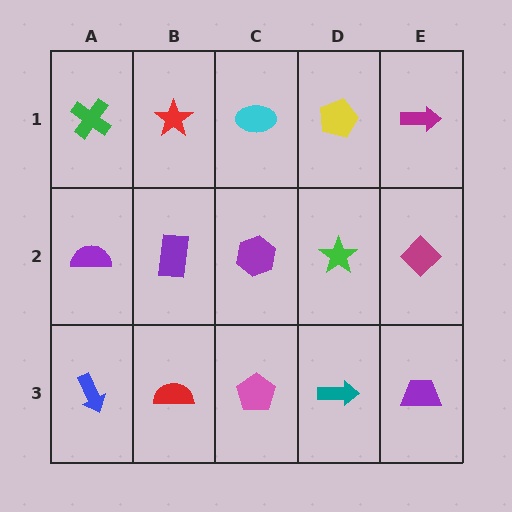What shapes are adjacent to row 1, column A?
A purple semicircle (row 2, column A), a red star (row 1, column B).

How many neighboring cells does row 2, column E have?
3.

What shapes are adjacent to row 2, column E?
A magenta arrow (row 1, column E), a purple trapezoid (row 3, column E), a green star (row 2, column D).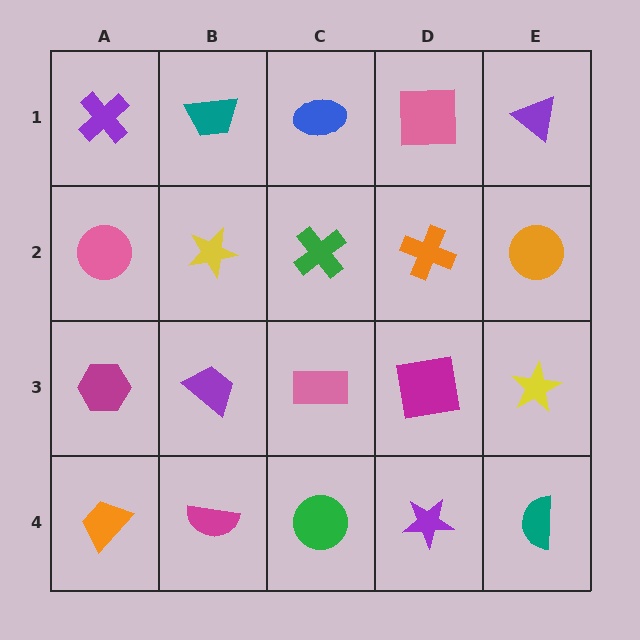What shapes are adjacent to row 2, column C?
A blue ellipse (row 1, column C), a pink rectangle (row 3, column C), a yellow star (row 2, column B), an orange cross (row 2, column D).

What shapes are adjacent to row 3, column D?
An orange cross (row 2, column D), a purple star (row 4, column D), a pink rectangle (row 3, column C), a yellow star (row 3, column E).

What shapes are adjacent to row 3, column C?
A green cross (row 2, column C), a green circle (row 4, column C), a purple trapezoid (row 3, column B), a magenta square (row 3, column D).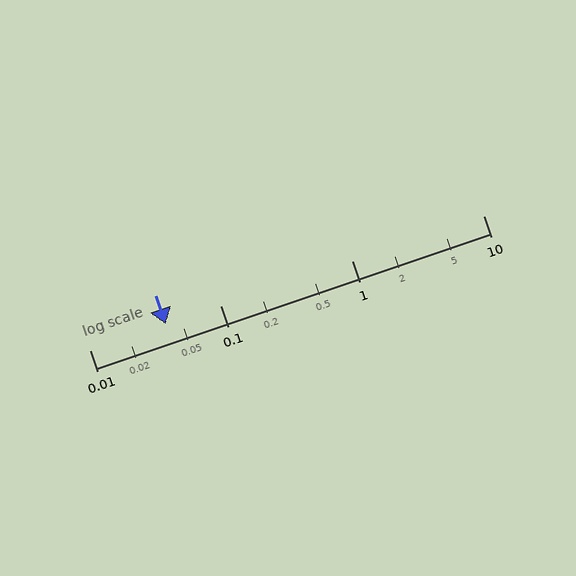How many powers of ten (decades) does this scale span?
The scale spans 3 decades, from 0.01 to 10.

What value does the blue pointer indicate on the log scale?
The pointer indicates approximately 0.038.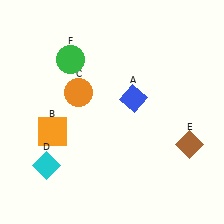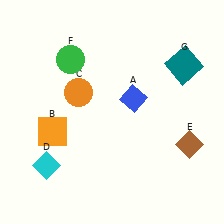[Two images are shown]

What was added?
A teal square (G) was added in Image 2.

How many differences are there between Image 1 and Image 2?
There is 1 difference between the two images.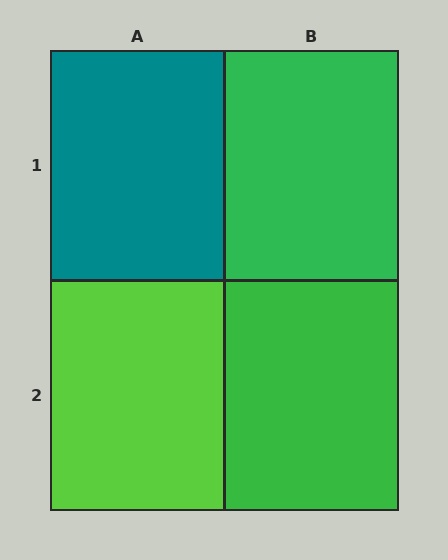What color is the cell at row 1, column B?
Green.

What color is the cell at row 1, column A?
Teal.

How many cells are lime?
1 cell is lime.